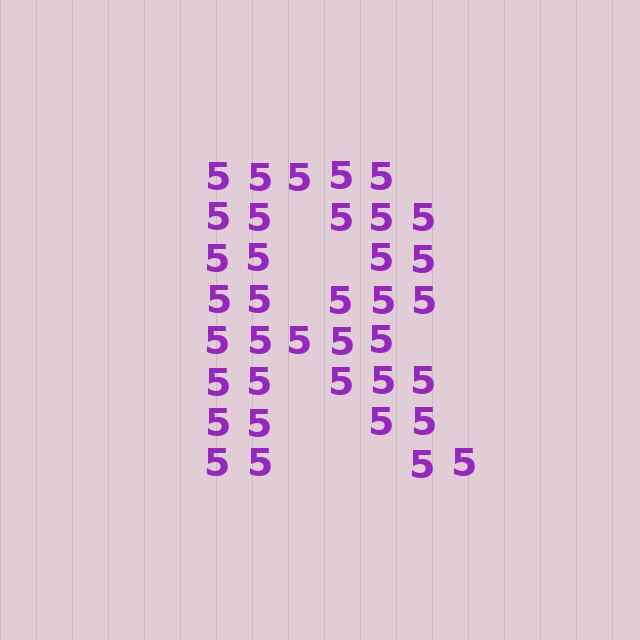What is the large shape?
The large shape is the letter R.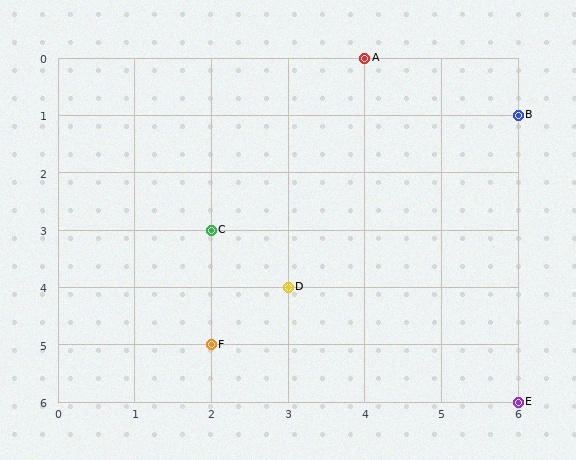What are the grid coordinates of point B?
Point B is at grid coordinates (6, 1).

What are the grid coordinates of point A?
Point A is at grid coordinates (4, 0).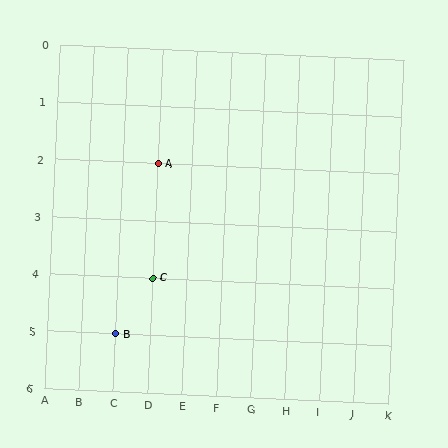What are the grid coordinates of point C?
Point C is at grid coordinates (D, 4).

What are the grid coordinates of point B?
Point B is at grid coordinates (C, 5).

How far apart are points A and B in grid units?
Points A and B are 1 column and 3 rows apart (about 3.2 grid units diagonally).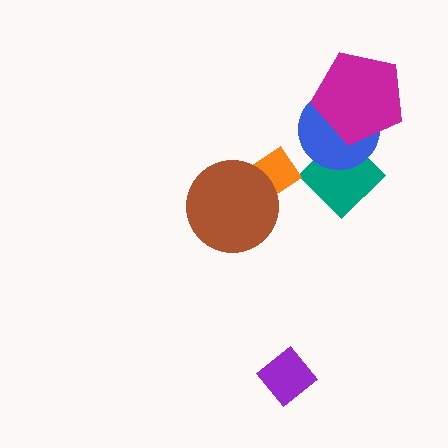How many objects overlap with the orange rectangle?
1 object overlaps with the orange rectangle.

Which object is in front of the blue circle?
The magenta pentagon is in front of the blue circle.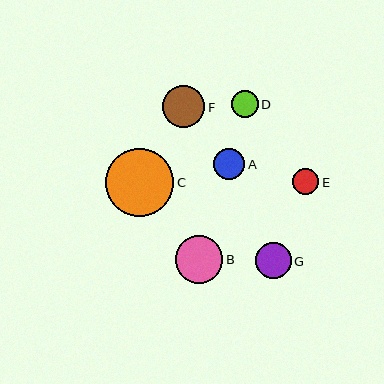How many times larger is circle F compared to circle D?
Circle F is approximately 1.6 times the size of circle D.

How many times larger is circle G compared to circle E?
Circle G is approximately 1.4 times the size of circle E.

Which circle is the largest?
Circle C is the largest with a size of approximately 69 pixels.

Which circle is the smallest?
Circle E is the smallest with a size of approximately 26 pixels.